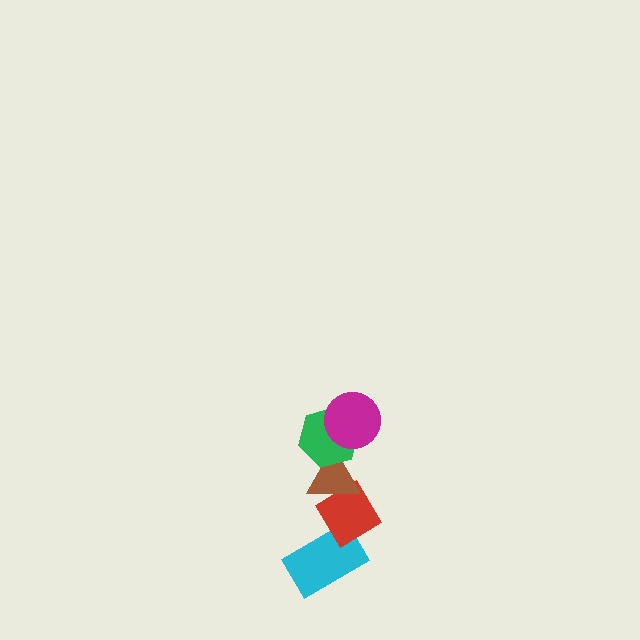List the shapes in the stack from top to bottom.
From top to bottom: the magenta circle, the green hexagon, the brown triangle, the red diamond, the cyan rectangle.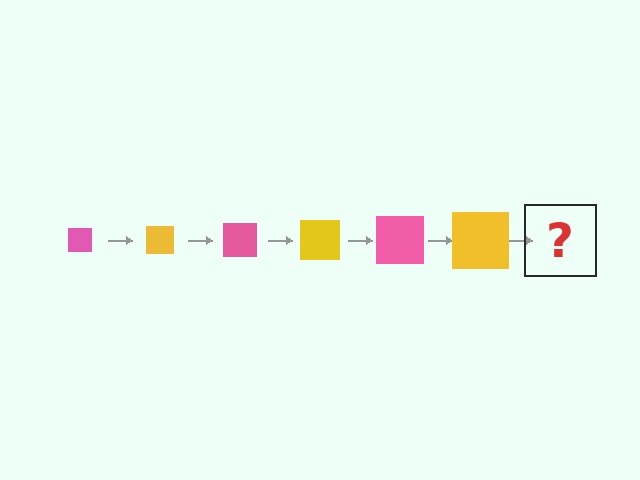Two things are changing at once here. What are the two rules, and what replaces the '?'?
The two rules are that the square grows larger each step and the color cycles through pink and yellow. The '?' should be a pink square, larger than the previous one.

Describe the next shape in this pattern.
It should be a pink square, larger than the previous one.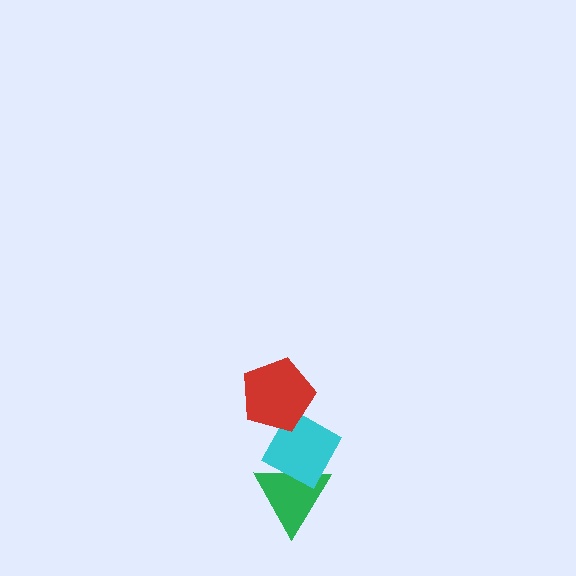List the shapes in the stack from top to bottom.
From top to bottom: the red pentagon, the cyan diamond, the green triangle.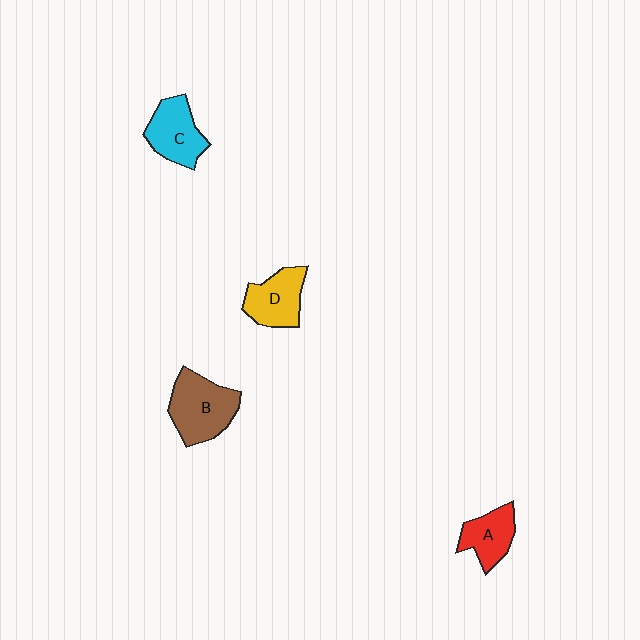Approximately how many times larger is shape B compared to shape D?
Approximately 1.3 times.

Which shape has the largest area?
Shape B (brown).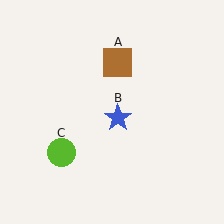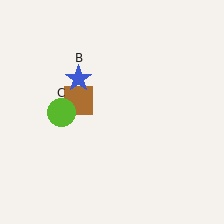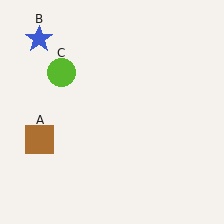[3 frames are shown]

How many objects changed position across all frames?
3 objects changed position: brown square (object A), blue star (object B), lime circle (object C).